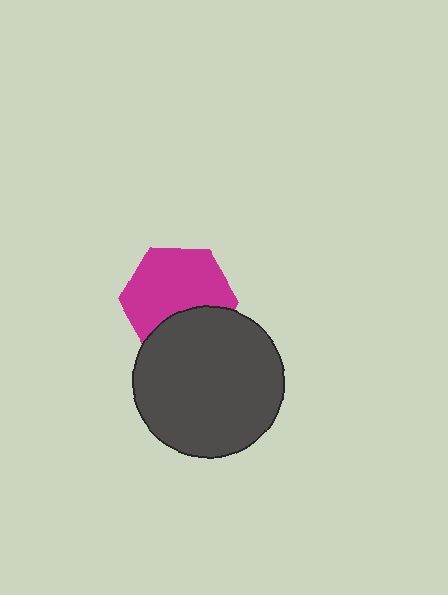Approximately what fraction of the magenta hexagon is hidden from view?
Roughly 32% of the magenta hexagon is hidden behind the dark gray circle.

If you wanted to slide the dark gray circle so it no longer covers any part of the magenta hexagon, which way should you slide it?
Slide it down — that is the most direct way to separate the two shapes.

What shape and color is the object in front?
The object in front is a dark gray circle.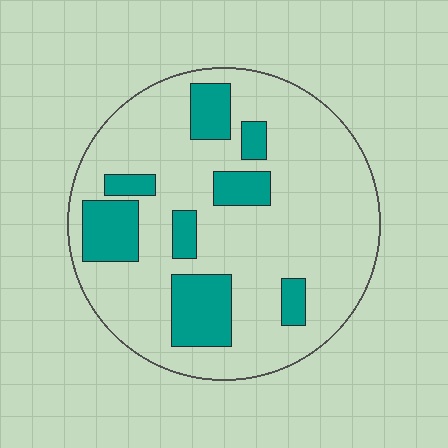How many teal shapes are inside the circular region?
8.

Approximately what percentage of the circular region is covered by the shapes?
Approximately 20%.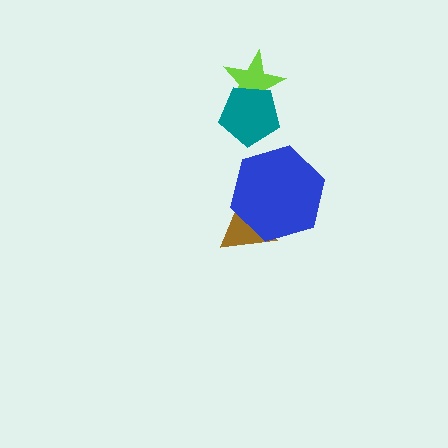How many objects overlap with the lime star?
1 object overlaps with the lime star.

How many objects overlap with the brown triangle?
1 object overlaps with the brown triangle.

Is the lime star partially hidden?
Yes, it is partially covered by another shape.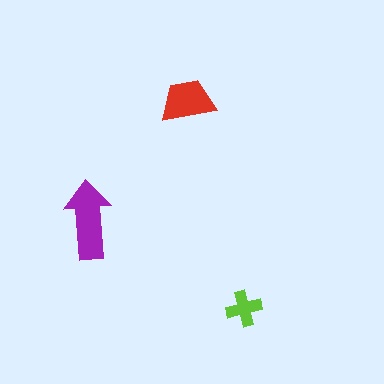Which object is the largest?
The purple arrow.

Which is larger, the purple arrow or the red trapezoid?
The purple arrow.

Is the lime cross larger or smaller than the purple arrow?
Smaller.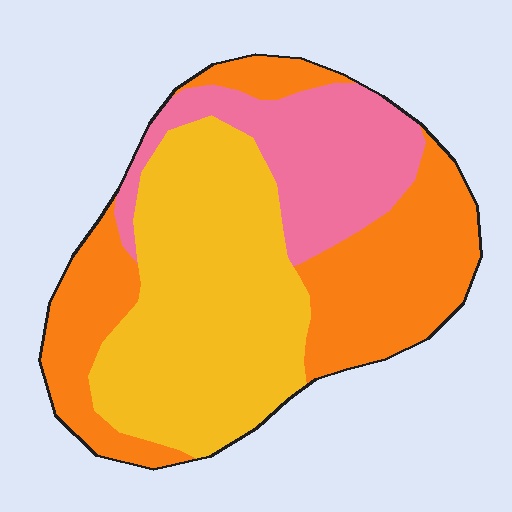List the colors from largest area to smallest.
From largest to smallest: yellow, orange, pink.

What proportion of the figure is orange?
Orange takes up between a third and a half of the figure.